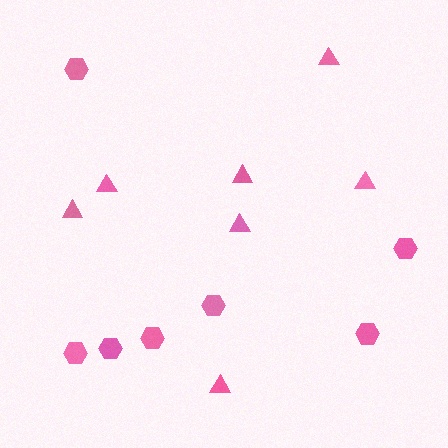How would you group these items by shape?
There are 2 groups: one group of triangles (7) and one group of hexagons (7).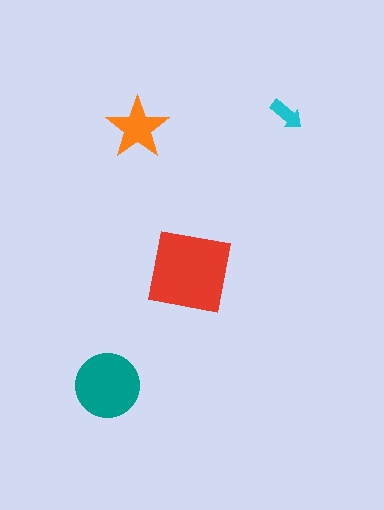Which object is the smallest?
The cyan arrow.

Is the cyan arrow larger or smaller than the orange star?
Smaller.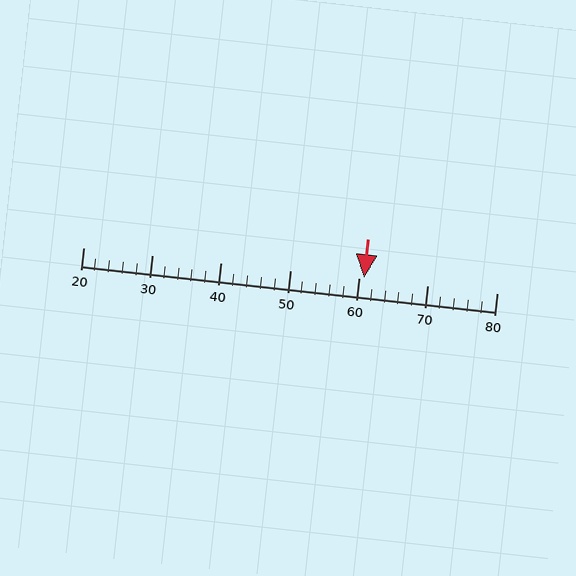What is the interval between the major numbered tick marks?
The major tick marks are spaced 10 units apart.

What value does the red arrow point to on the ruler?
The red arrow points to approximately 61.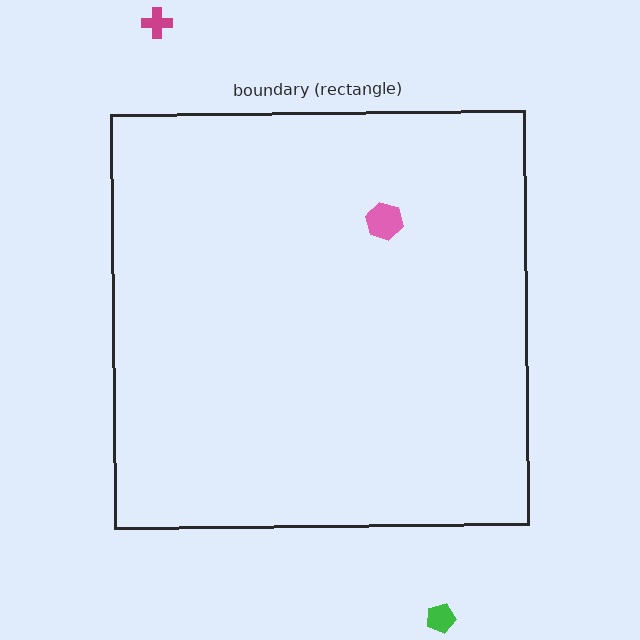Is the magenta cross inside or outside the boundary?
Outside.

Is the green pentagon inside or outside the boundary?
Outside.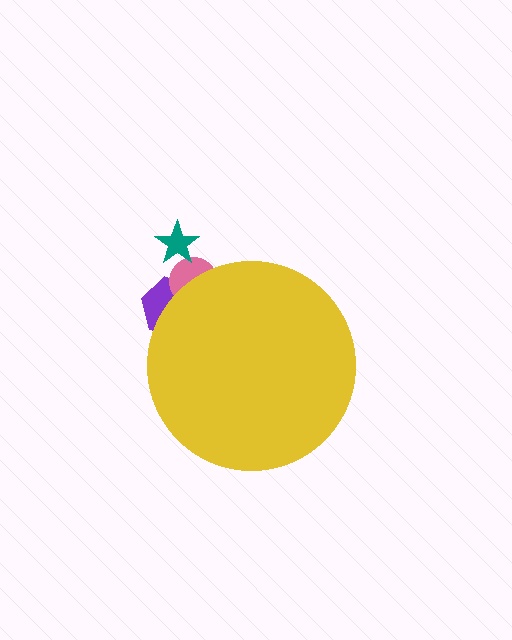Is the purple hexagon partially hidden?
Yes, the purple hexagon is partially hidden behind the yellow circle.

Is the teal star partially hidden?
No, the teal star is fully visible.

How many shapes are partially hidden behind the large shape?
2 shapes are partially hidden.